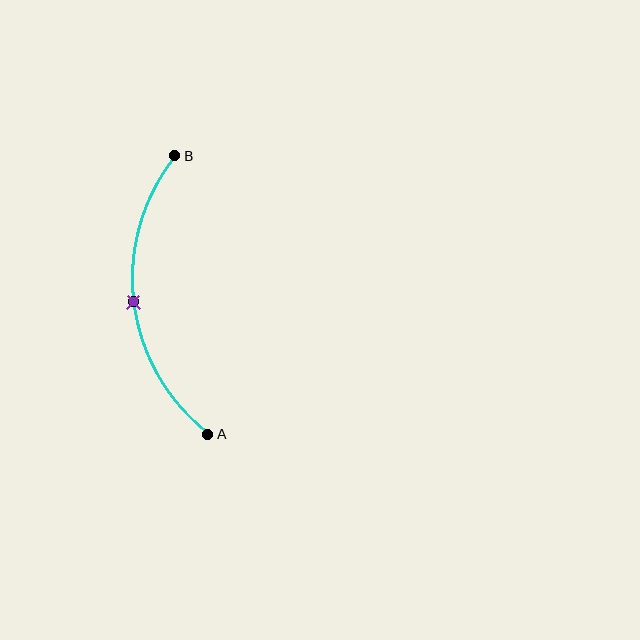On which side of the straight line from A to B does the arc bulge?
The arc bulges to the left of the straight line connecting A and B.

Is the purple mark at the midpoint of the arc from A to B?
Yes. The purple mark lies on the arc at equal arc-length from both A and B — it is the arc midpoint.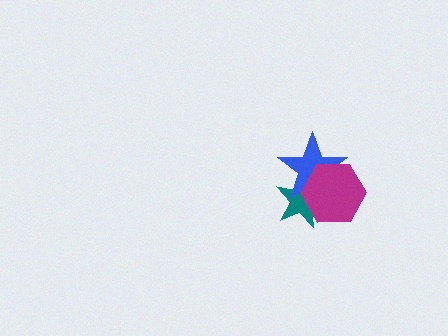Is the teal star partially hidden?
Yes, it is partially covered by another shape.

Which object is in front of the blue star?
The magenta hexagon is in front of the blue star.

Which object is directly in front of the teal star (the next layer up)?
The blue star is directly in front of the teal star.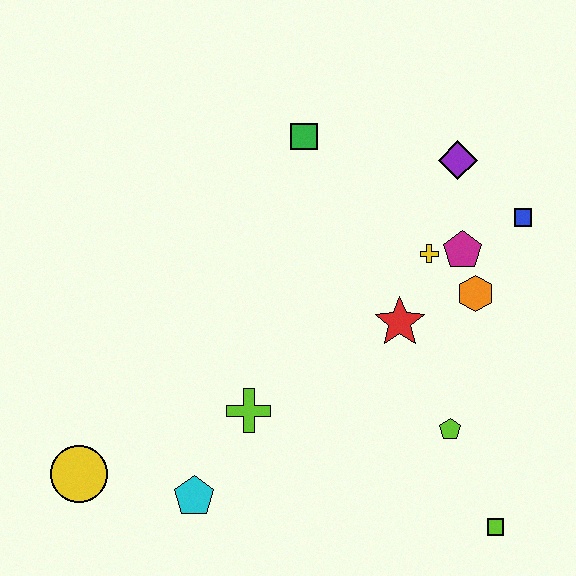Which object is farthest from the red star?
The yellow circle is farthest from the red star.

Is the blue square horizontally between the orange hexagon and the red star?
No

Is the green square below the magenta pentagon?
No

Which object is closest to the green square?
The purple diamond is closest to the green square.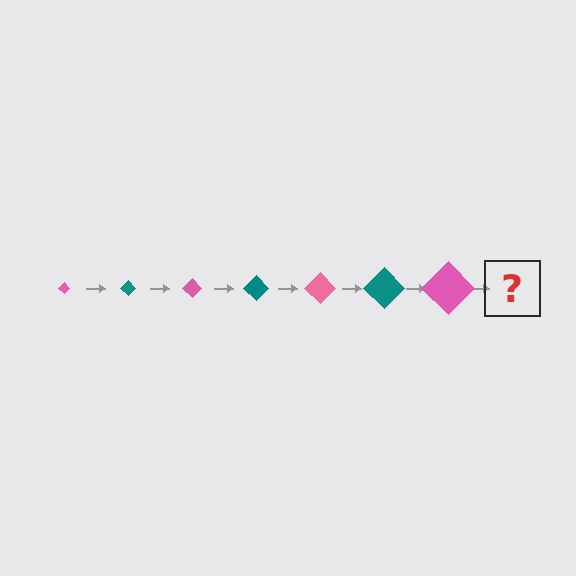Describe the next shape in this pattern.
It should be a teal diamond, larger than the previous one.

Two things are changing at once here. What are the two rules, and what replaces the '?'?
The two rules are that the diamond grows larger each step and the color cycles through pink and teal. The '?' should be a teal diamond, larger than the previous one.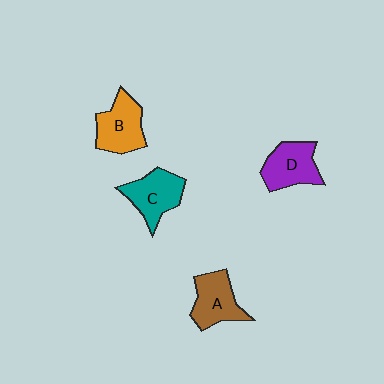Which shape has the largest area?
Shape B (orange).